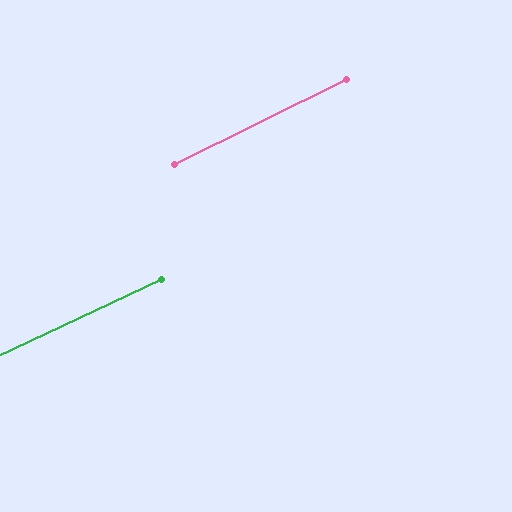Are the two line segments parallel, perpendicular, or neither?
Parallel — their directions differ by only 1.3°.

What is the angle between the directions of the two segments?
Approximately 1 degree.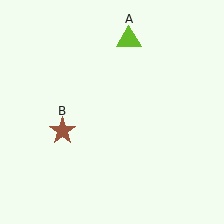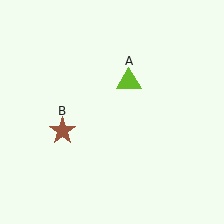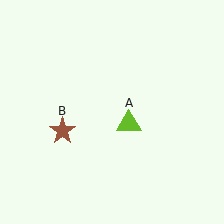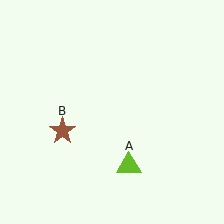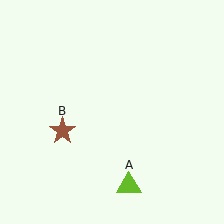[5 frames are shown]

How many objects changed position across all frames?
1 object changed position: lime triangle (object A).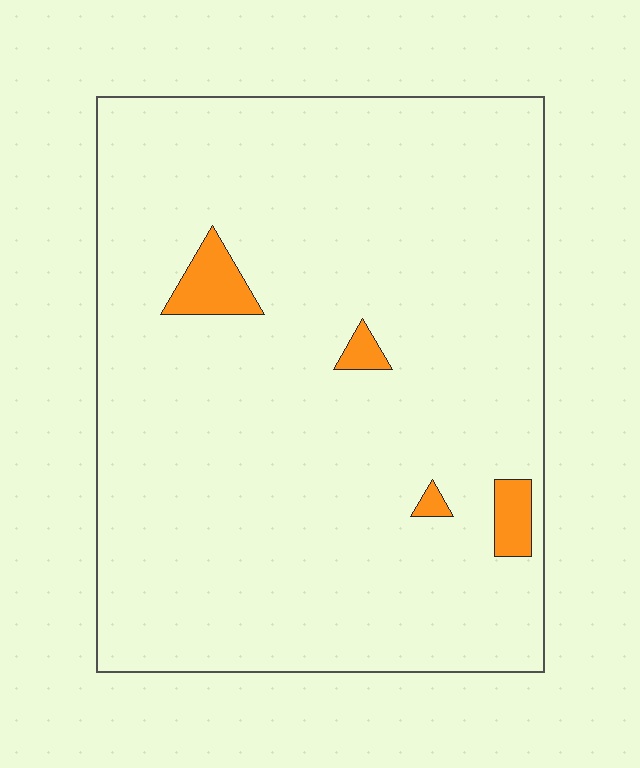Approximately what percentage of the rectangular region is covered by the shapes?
Approximately 5%.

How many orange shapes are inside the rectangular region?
4.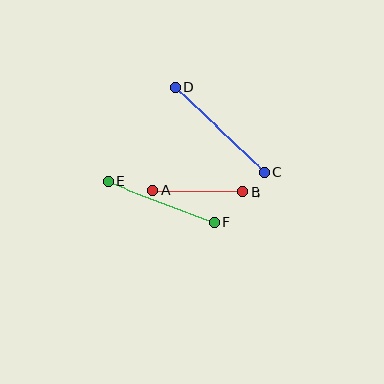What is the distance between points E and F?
The distance is approximately 113 pixels.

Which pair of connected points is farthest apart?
Points C and D are farthest apart.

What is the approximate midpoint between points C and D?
The midpoint is at approximately (220, 130) pixels.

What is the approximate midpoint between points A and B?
The midpoint is at approximately (198, 191) pixels.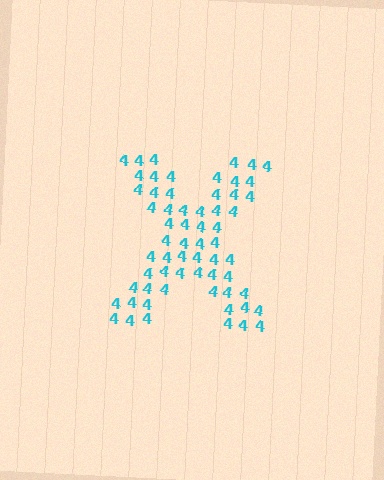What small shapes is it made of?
It is made of small digit 4's.